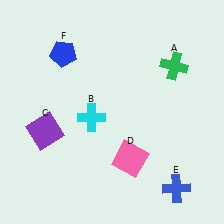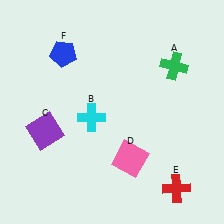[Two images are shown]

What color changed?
The cross (E) changed from blue in Image 1 to red in Image 2.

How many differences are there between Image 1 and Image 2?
There is 1 difference between the two images.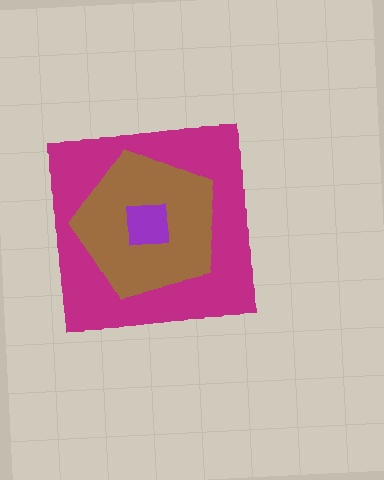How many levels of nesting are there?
3.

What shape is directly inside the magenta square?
The brown pentagon.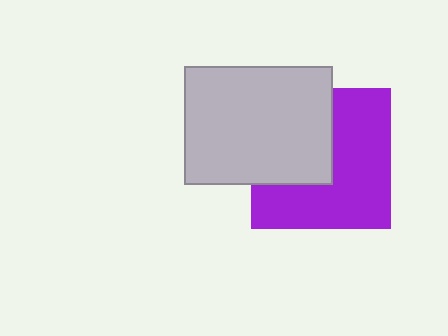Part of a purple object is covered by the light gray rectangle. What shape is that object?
It is a square.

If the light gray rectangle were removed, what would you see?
You would see the complete purple square.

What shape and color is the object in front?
The object in front is a light gray rectangle.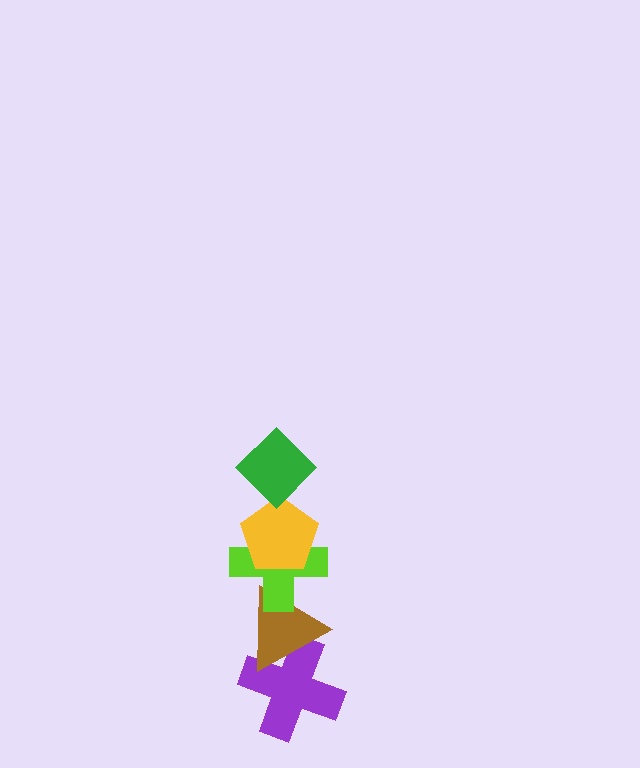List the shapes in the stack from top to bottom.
From top to bottom: the green diamond, the yellow pentagon, the lime cross, the brown triangle, the purple cross.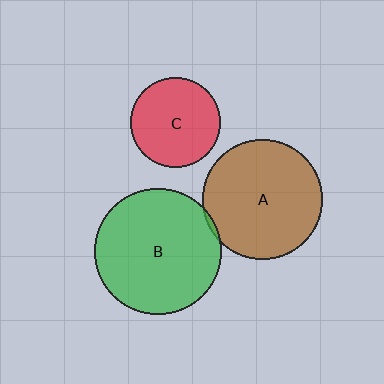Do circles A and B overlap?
Yes.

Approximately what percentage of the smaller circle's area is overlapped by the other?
Approximately 5%.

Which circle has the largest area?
Circle B (green).